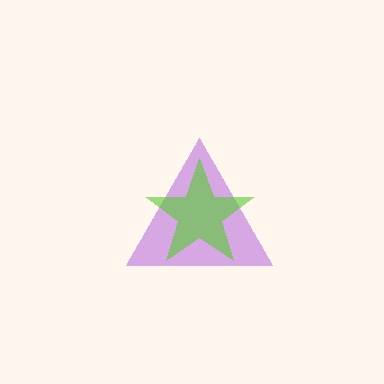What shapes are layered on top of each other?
The layered shapes are: a purple triangle, a lime star.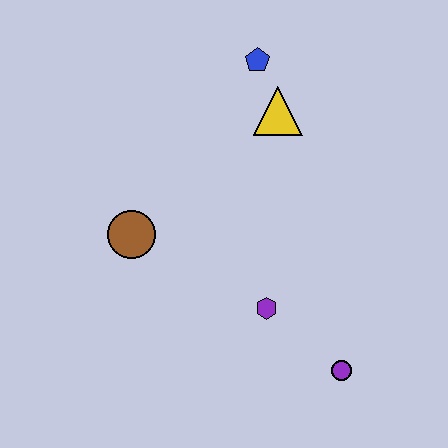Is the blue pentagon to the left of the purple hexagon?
Yes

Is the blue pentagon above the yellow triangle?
Yes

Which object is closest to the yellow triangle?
The blue pentagon is closest to the yellow triangle.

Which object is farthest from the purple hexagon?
The blue pentagon is farthest from the purple hexagon.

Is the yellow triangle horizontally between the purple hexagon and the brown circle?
No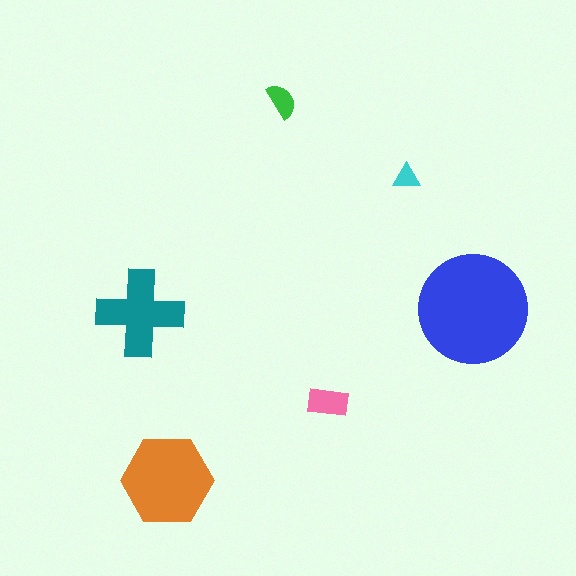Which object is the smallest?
The cyan triangle.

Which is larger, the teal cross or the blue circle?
The blue circle.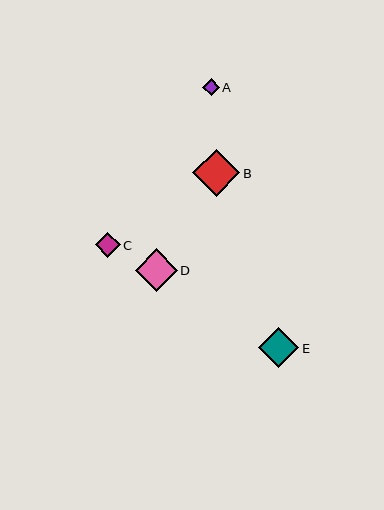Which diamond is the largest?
Diamond B is the largest with a size of approximately 47 pixels.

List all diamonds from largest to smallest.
From largest to smallest: B, D, E, C, A.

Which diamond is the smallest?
Diamond A is the smallest with a size of approximately 16 pixels.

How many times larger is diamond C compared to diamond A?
Diamond C is approximately 1.5 times the size of diamond A.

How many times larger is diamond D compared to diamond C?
Diamond D is approximately 1.7 times the size of diamond C.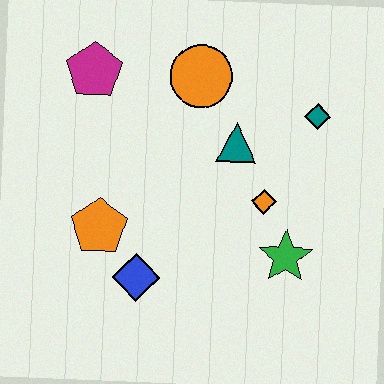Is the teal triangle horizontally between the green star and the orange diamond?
No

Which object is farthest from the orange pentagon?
The teal diamond is farthest from the orange pentagon.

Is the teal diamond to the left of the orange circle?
No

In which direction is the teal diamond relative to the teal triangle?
The teal diamond is to the right of the teal triangle.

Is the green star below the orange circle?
Yes